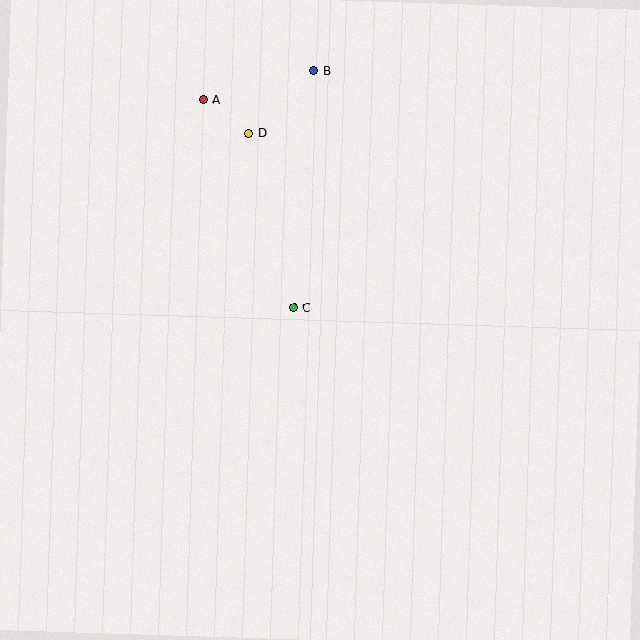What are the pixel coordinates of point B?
Point B is at (313, 71).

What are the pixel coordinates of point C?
Point C is at (294, 307).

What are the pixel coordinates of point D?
Point D is at (249, 133).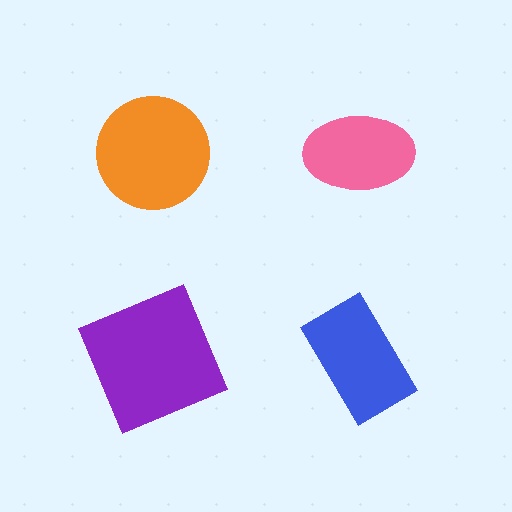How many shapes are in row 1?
2 shapes.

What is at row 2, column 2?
A blue rectangle.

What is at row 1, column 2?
A pink ellipse.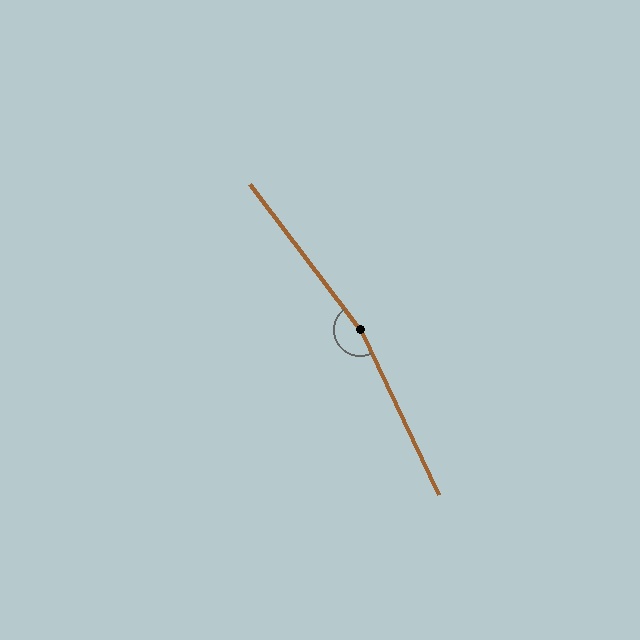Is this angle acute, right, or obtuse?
It is obtuse.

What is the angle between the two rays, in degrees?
Approximately 169 degrees.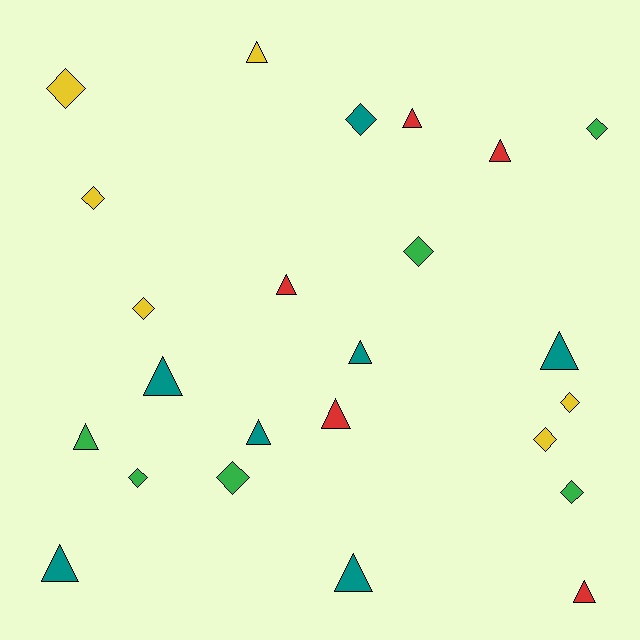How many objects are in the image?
There are 24 objects.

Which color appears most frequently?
Teal, with 7 objects.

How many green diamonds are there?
There are 5 green diamonds.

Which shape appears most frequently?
Triangle, with 13 objects.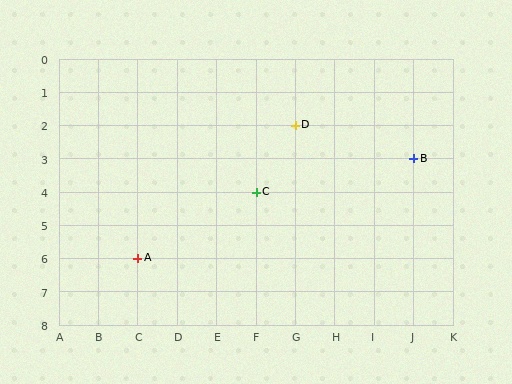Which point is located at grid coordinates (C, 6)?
Point A is at (C, 6).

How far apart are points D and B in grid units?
Points D and B are 3 columns and 1 row apart (about 3.2 grid units diagonally).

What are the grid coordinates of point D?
Point D is at grid coordinates (G, 2).